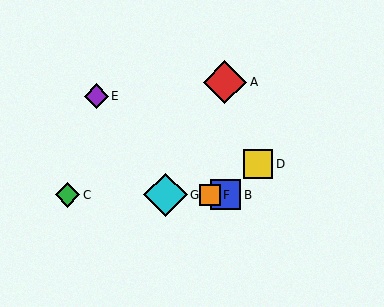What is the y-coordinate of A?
Object A is at y≈82.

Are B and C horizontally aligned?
Yes, both are at y≈195.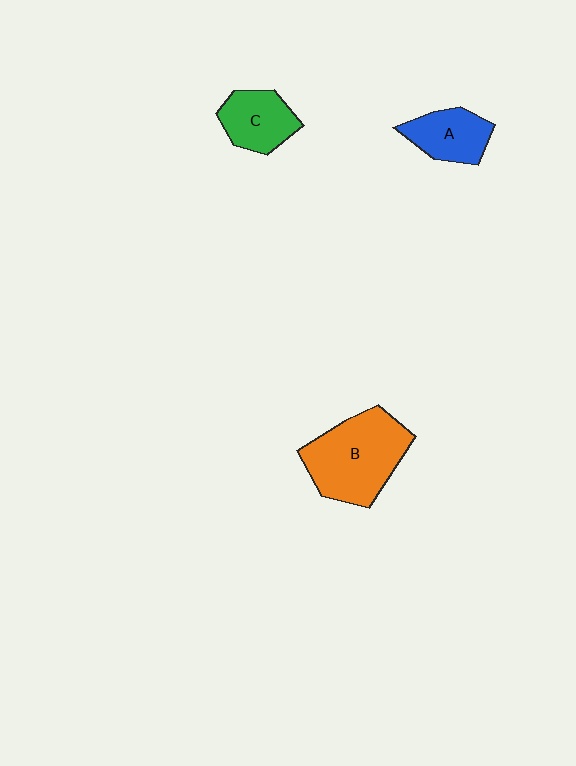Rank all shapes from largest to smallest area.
From largest to smallest: B (orange), C (green), A (blue).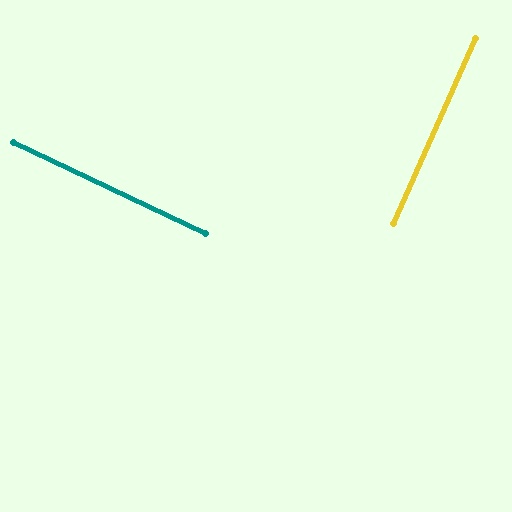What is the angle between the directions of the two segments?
Approximately 89 degrees.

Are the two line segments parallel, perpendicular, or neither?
Perpendicular — they meet at approximately 89°.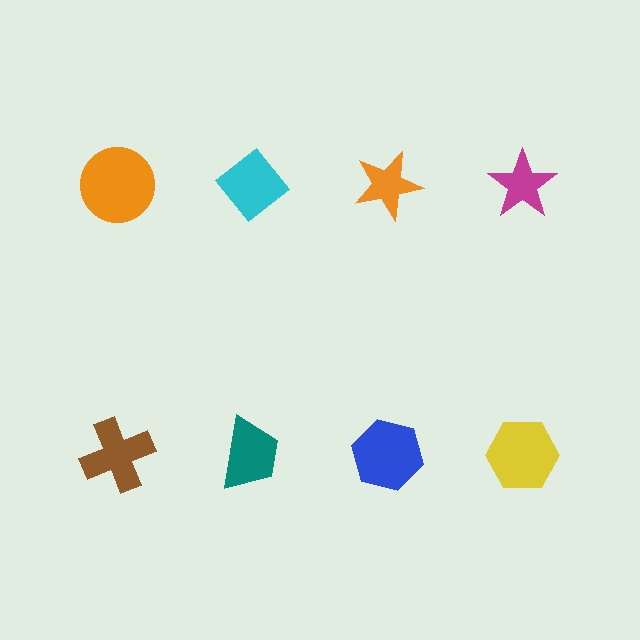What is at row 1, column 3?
An orange star.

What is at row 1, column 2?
A cyan diamond.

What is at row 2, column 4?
A yellow hexagon.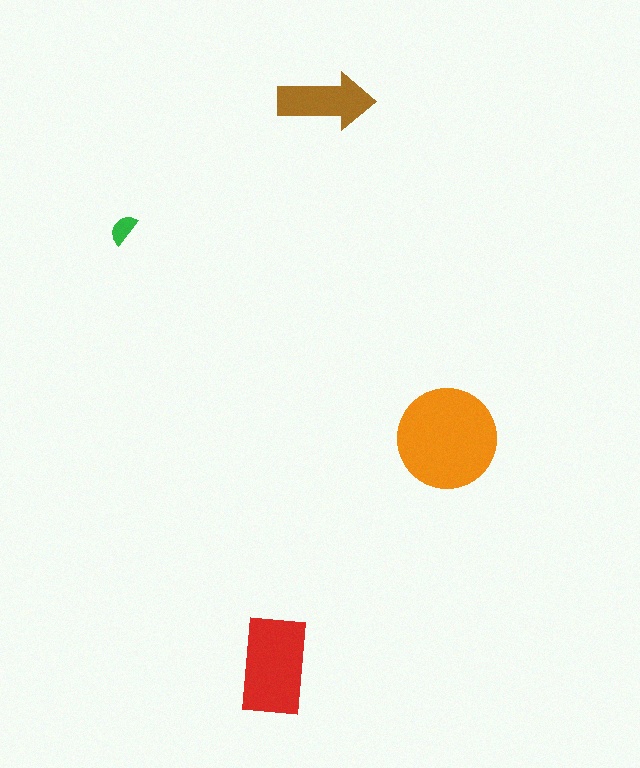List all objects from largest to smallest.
The orange circle, the red rectangle, the brown arrow, the green semicircle.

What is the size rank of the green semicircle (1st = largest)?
4th.